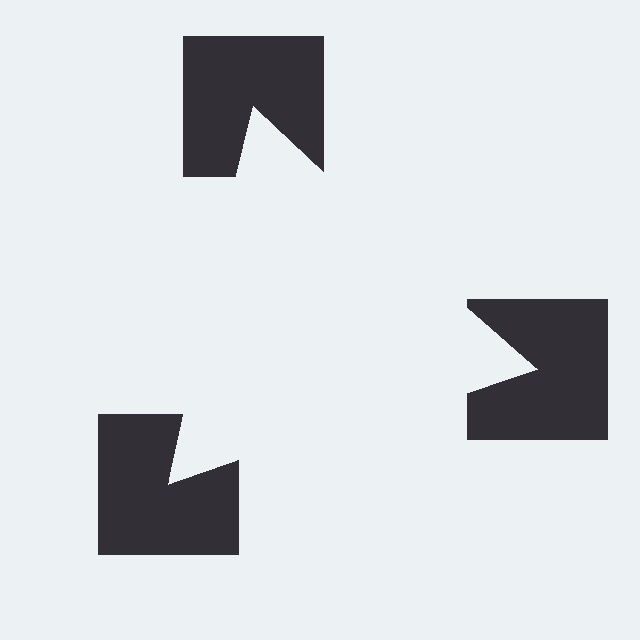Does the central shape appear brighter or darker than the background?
It typically appears slightly brighter than the background, even though no actual brightness change is drawn.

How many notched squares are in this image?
There are 3 — one at each vertex of the illusory triangle.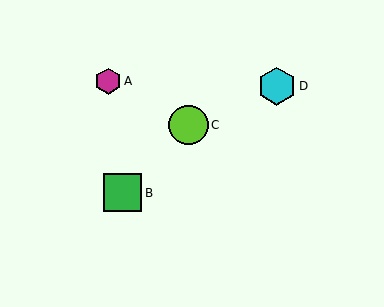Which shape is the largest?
The lime circle (labeled C) is the largest.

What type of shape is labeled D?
Shape D is a cyan hexagon.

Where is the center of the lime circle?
The center of the lime circle is at (189, 125).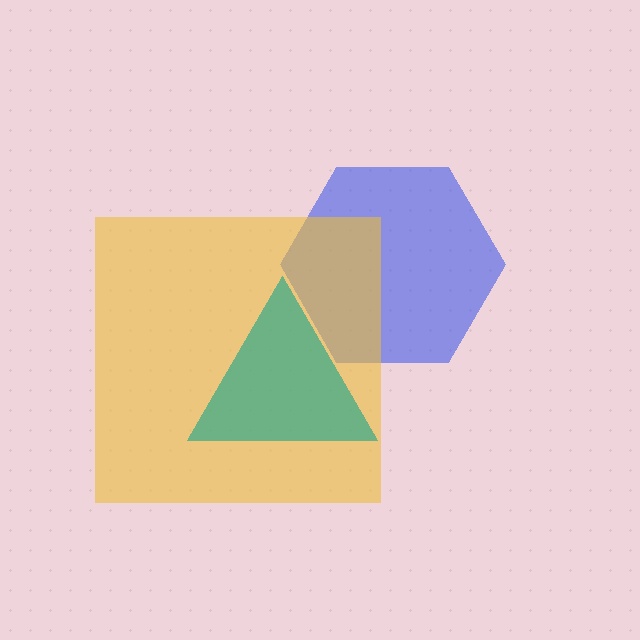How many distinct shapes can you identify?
There are 3 distinct shapes: a blue hexagon, a yellow square, a teal triangle.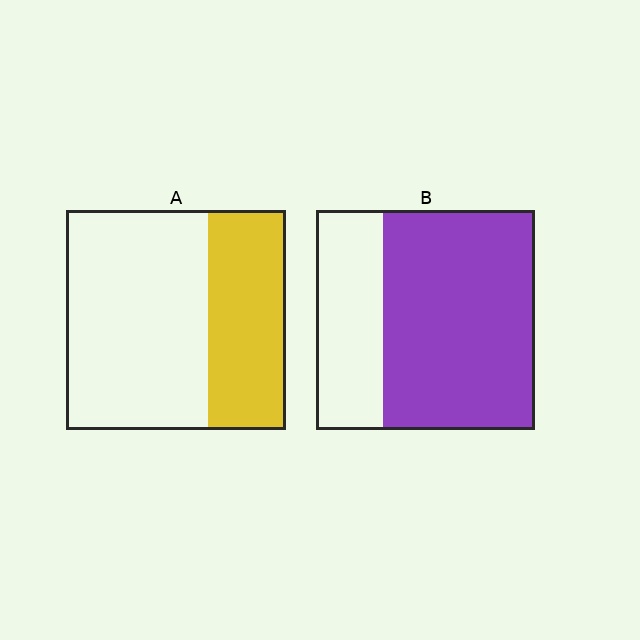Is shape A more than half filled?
No.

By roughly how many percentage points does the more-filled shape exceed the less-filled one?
By roughly 35 percentage points (B over A).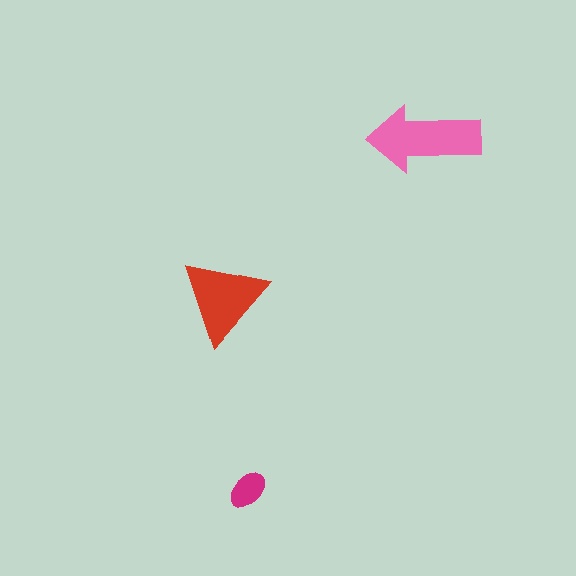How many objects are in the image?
There are 3 objects in the image.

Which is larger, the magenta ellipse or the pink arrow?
The pink arrow.